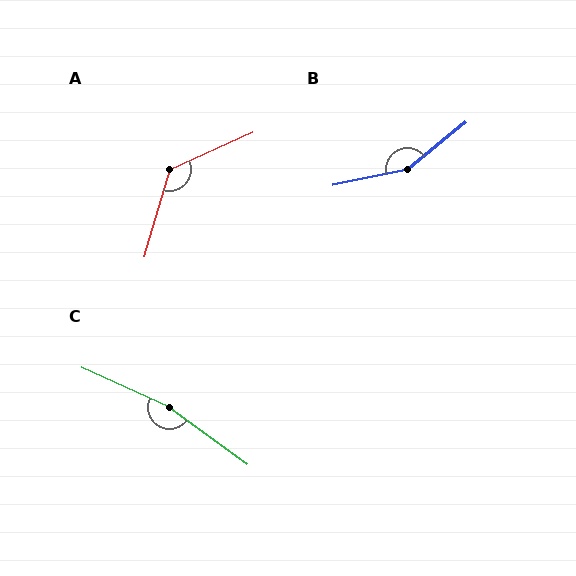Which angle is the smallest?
A, at approximately 130 degrees.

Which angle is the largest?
C, at approximately 168 degrees.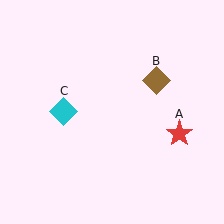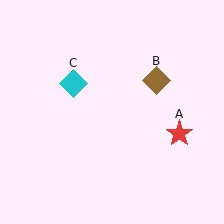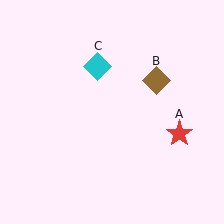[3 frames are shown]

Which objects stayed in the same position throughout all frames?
Red star (object A) and brown diamond (object B) remained stationary.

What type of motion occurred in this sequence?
The cyan diamond (object C) rotated clockwise around the center of the scene.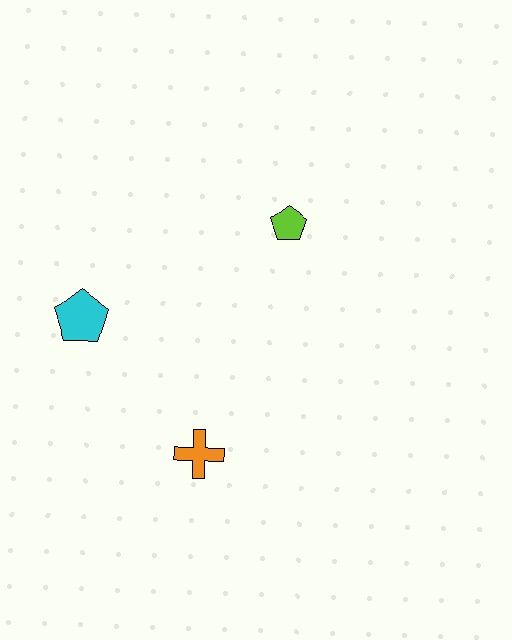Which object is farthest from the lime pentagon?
The orange cross is farthest from the lime pentagon.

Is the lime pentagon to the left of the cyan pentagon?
No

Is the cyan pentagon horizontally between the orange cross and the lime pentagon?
No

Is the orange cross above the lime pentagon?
No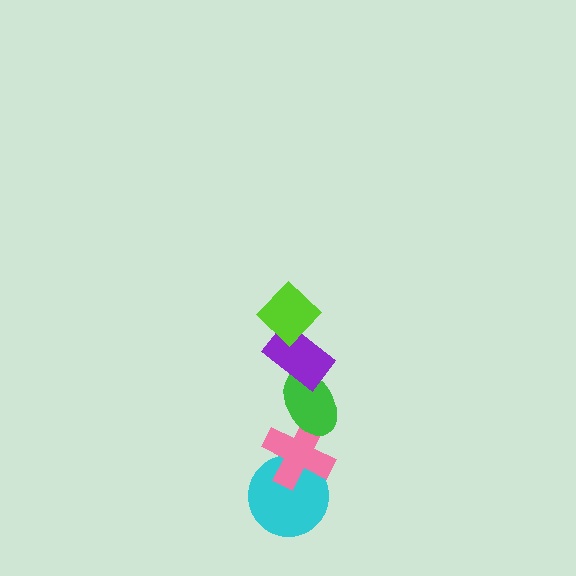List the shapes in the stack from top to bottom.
From top to bottom: the lime diamond, the purple rectangle, the green ellipse, the pink cross, the cyan circle.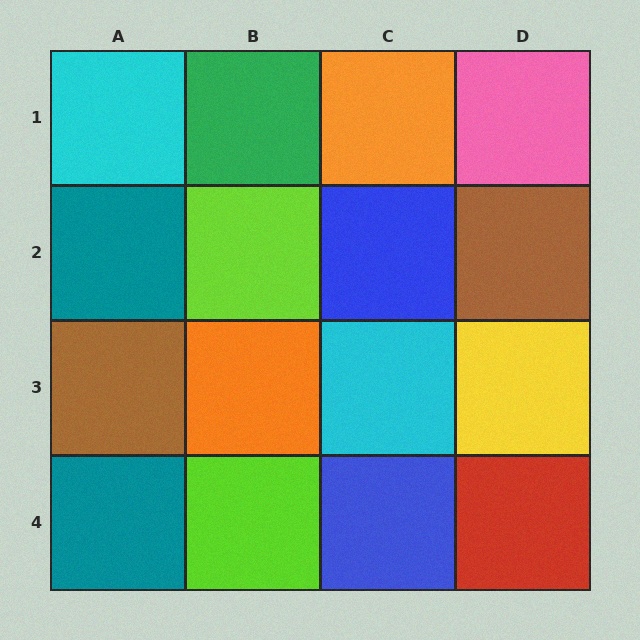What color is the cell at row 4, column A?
Teal.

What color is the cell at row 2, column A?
Teal.